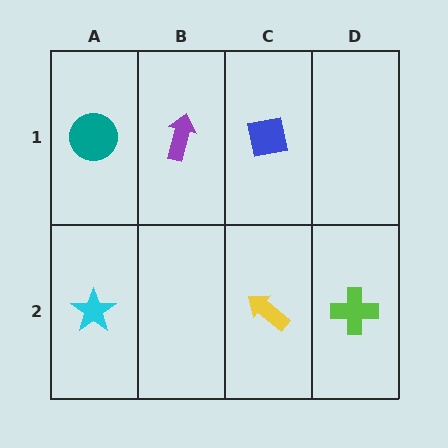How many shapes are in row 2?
3 shapes.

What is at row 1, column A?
A teal circle.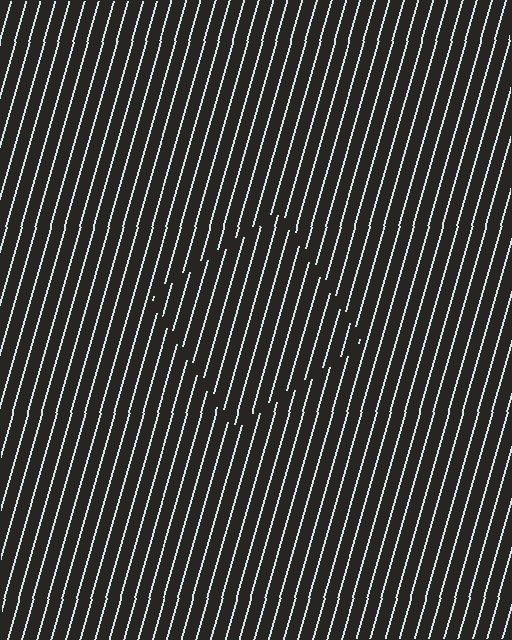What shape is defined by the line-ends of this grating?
An illusory square. The interior of the shape contains the same grating, shifted by half a period — the contour is defined by the phase discontinuity where line-ends from the inner and outer gratings abut.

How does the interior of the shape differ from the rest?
The interior of the shape contains the same grating, shifted by half a period — the contour is defined by the phase discontinuity where line-ends from the inner and outer gratings abut.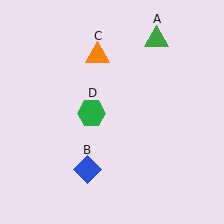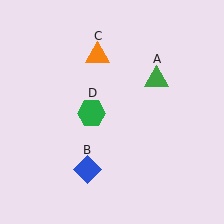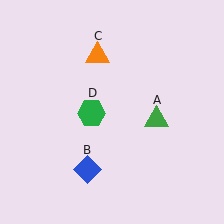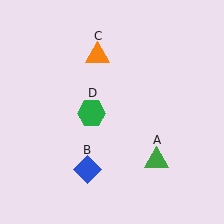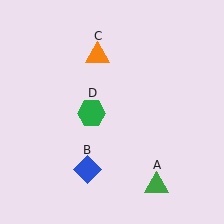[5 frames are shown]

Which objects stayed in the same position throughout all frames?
Blue diamond (object B) and orange triangle (object C) and green hexagon (object D) remained stationary.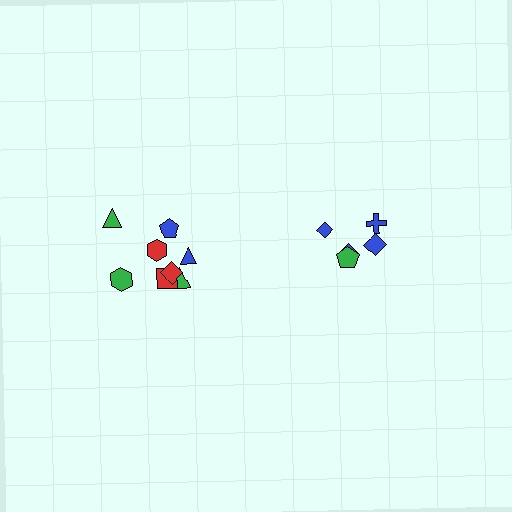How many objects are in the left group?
There are 8 objects.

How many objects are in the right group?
There are 5 objects.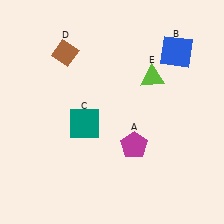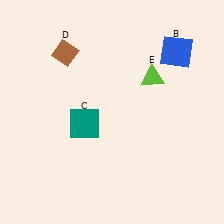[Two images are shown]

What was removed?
The magenta pentagon (A) was removed in Image 2.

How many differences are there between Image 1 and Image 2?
There is 1 difference between the two images.